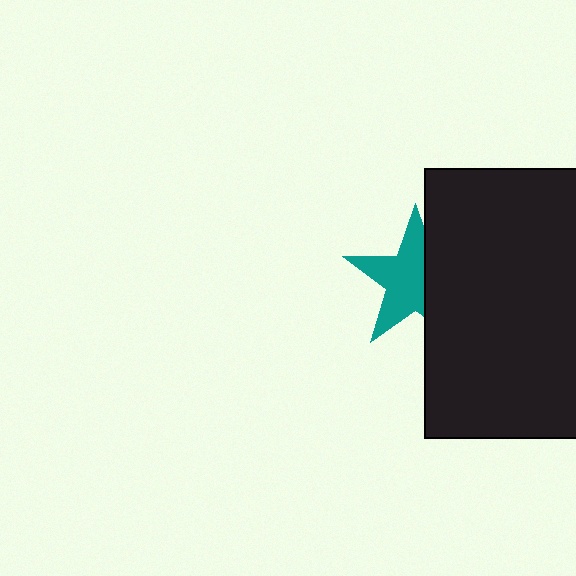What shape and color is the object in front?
The object in front is a black rectangle.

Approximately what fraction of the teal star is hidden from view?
Roughly 39% of the teal star is hidden behind the black rectangle.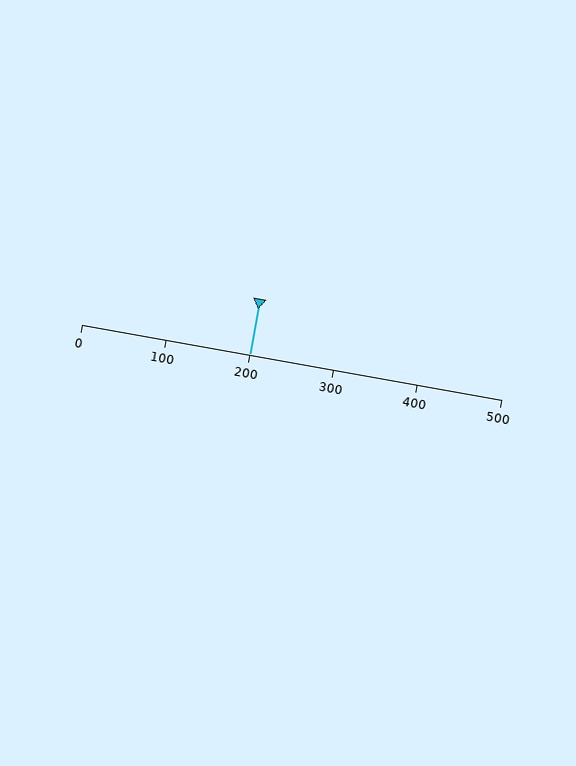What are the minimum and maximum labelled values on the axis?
The axis runs from 0 to 500.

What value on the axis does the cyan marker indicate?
The marker indicates approximately 200.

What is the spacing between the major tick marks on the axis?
The major ticks are spaced 100 apart.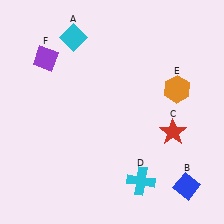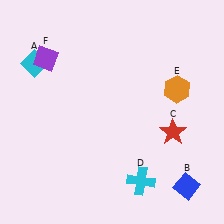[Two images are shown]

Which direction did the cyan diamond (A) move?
The cyan diamond (A) moved left.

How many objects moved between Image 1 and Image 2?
1 object moved between the two images.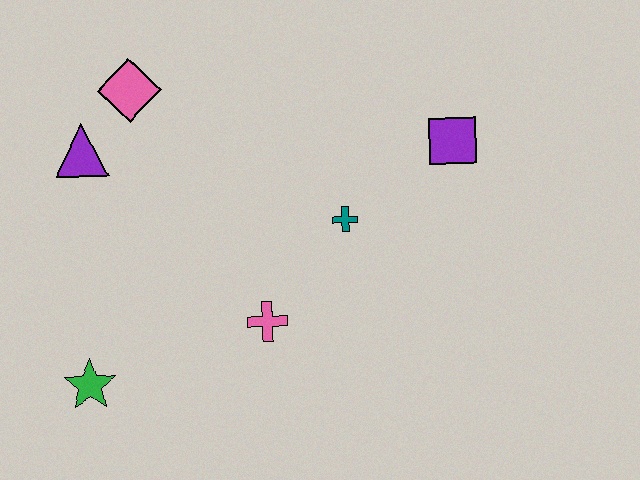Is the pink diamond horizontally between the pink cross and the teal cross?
No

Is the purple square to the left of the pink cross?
No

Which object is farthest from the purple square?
The green star is farthest from the purple square.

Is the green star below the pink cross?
Yes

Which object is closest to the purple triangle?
The pink diamond is closest to the purple triangle.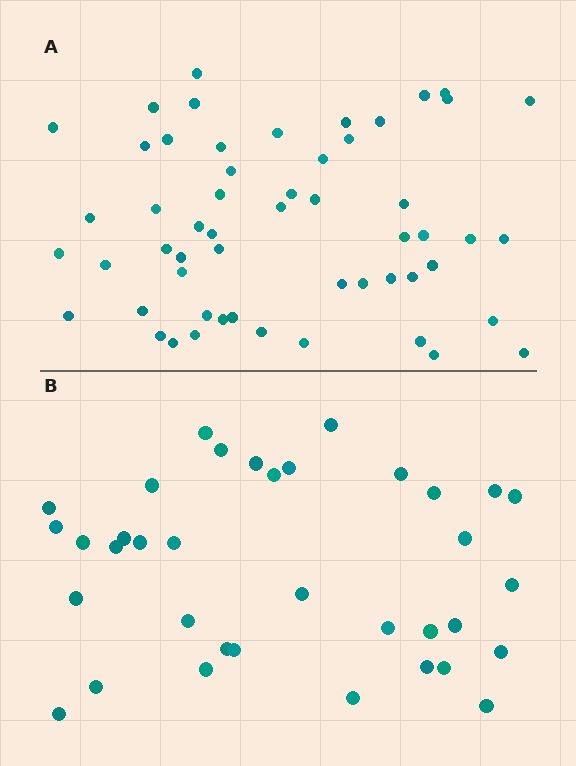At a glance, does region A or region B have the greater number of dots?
Region A (the top region) has more dots.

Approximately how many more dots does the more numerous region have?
Region A has approximately 20 more dots than region B.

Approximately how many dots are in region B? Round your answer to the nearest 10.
About 40 dots. (The exact count is 36, which rounds to 40.)